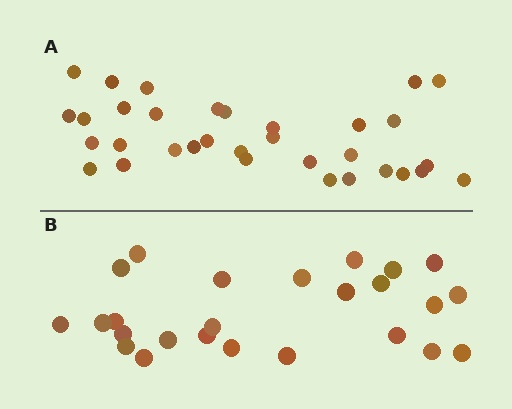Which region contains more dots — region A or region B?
Region A (the top region) has more dots.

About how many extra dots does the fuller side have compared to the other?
Region A has roughly 8 or so more dots than region B.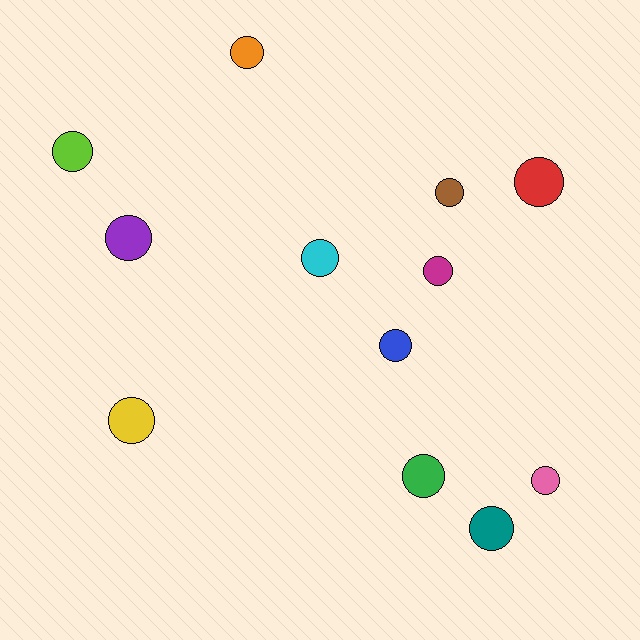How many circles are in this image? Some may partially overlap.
There are 12 circles.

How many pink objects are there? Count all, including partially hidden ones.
There is 1 pink object.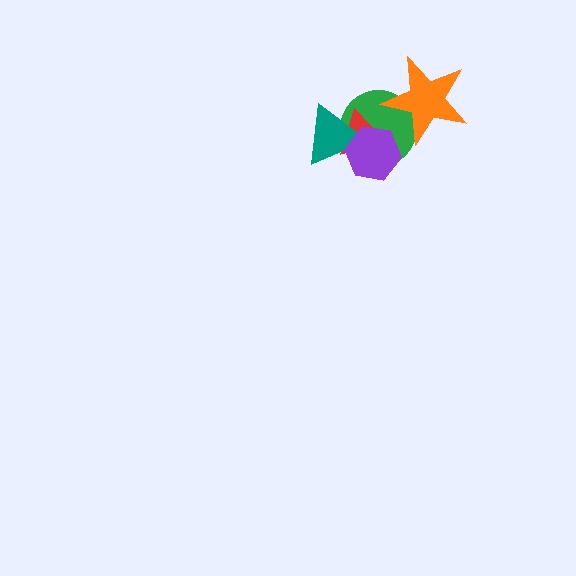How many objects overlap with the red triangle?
3 objects overlap with the red triangle.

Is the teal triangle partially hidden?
Yes, it is partially covered by another shape.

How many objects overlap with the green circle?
4 objects overlap with the green circle.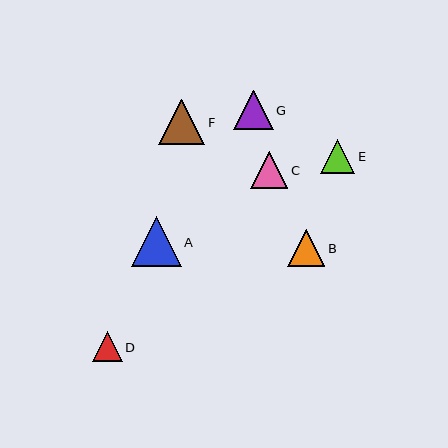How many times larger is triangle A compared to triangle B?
Triangle A is approximately 1.4 times the size of triangle B.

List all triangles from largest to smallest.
From largest to smallest: A, F, G, C, B, E, D.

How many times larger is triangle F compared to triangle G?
Triangle F is approximately 1.2 times the size of triangle G.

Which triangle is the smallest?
Triangle D is the smallest with a size of approximately 30 pixels.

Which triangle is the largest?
Triangle A is the largest with a size of approximately 50 pixels.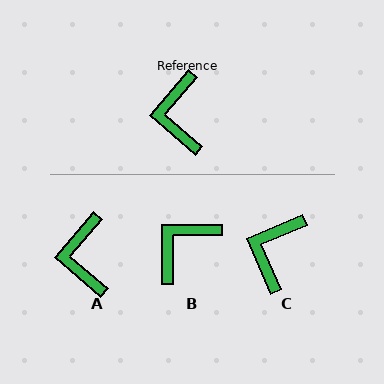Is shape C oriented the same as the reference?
No, it is off by about 26 degrees.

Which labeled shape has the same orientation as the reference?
A.